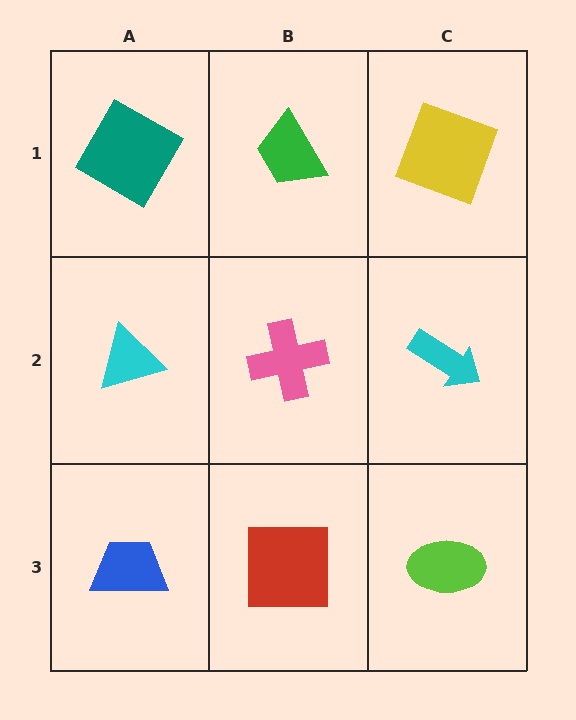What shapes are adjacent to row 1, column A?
A cyan triangle (row 2, column A), a green trapezoid (row 1, column B).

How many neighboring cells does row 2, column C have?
3.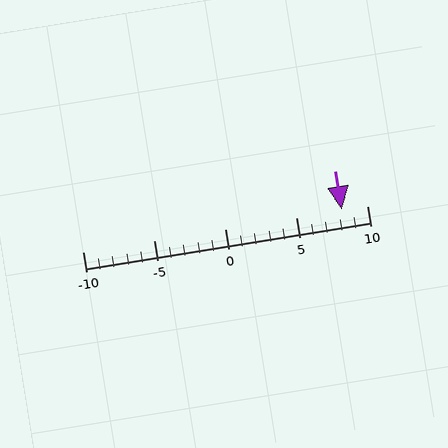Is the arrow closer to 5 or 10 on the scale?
The arrow is closer to 10.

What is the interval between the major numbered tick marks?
The major tick marks are spaced 5 units apart.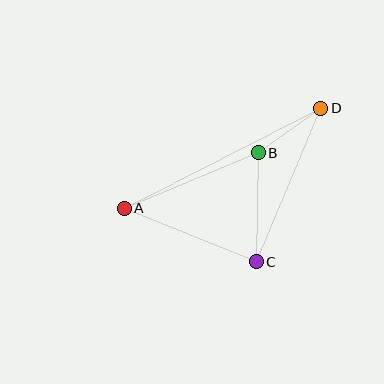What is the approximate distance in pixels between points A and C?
The distance between A and C is approximately 143 pixels.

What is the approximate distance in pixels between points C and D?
The distance between C and D is approximately 166 pixels.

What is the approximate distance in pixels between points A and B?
The distance between A and B is approximately 145 pixels.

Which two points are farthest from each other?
Points A and D are farthest from each other.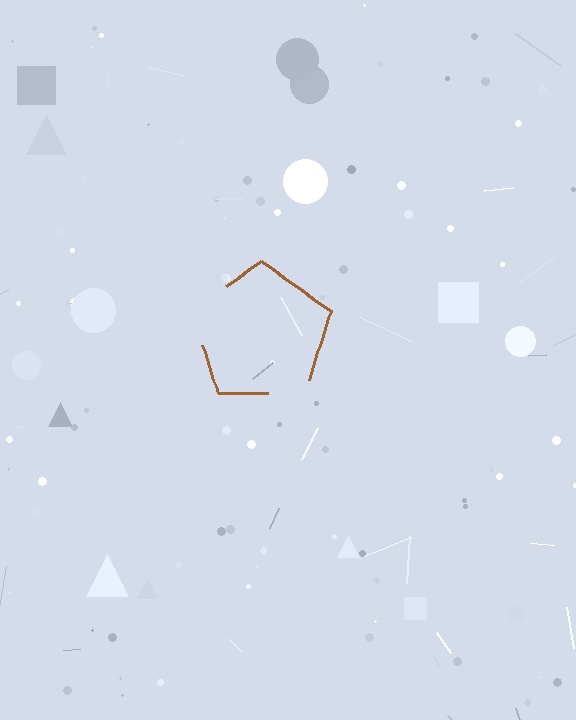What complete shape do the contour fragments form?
The contour fragments form a pentagon.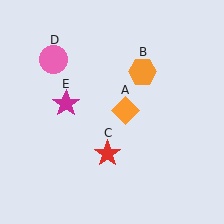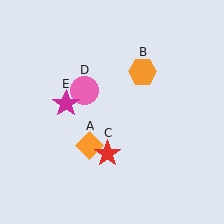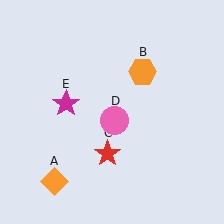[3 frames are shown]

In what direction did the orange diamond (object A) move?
The orange diamond (object A) moved down and to the left.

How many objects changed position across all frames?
2 objects changed position: orange diamond (object A), pink circle (object D).